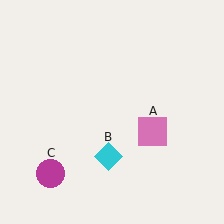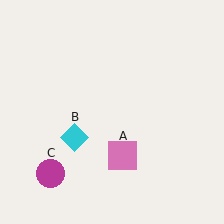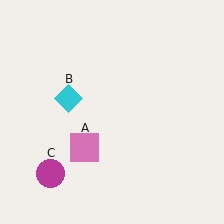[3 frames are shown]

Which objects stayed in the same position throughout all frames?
Magenta circle (object C) remained stationary.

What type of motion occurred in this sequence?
The pink square (object A), cyan diamond (object B) rotated clockwise around the center of the scene.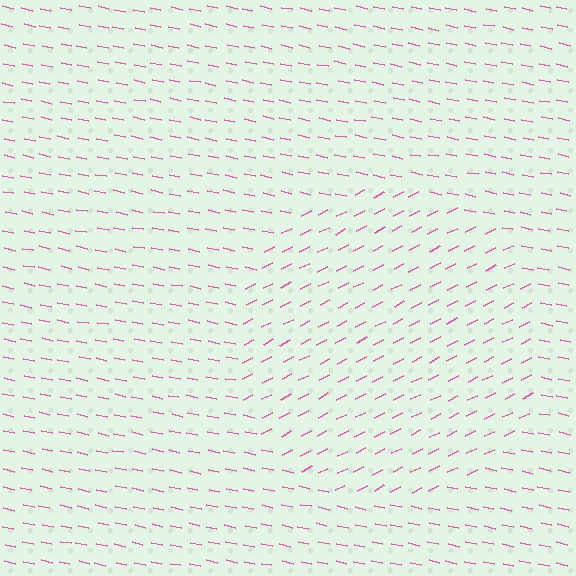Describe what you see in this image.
The image is filled with small pink line segments. A circle region in the image has lines oriented differently from the surrounding lines, creating a visible texture boundary.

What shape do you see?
I see a circle.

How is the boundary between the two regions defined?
The boundary is defined purely by a change in line orientation (approximately 39 degrees difference). All lines are the same color and thickness.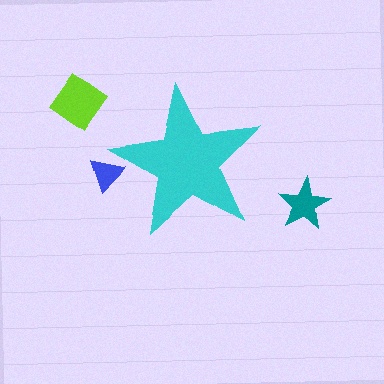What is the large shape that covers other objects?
A cyan star.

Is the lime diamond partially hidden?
No, the lime diamond is fully visible.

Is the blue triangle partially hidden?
Yes, the blue triangle is partially hidden behind the cyan star.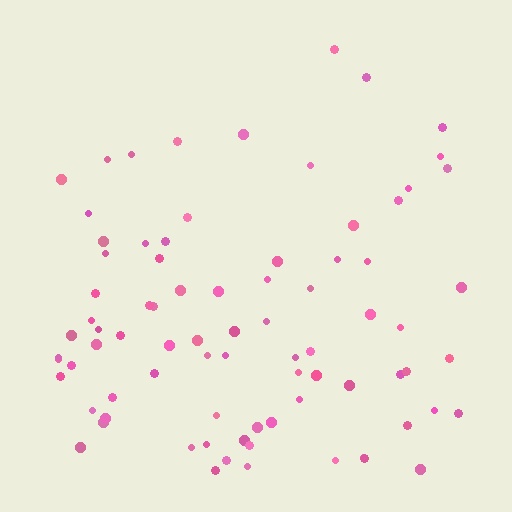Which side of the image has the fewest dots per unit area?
The top.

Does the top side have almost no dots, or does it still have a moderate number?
Still a moderate number, just noticeably fewer than the bottom.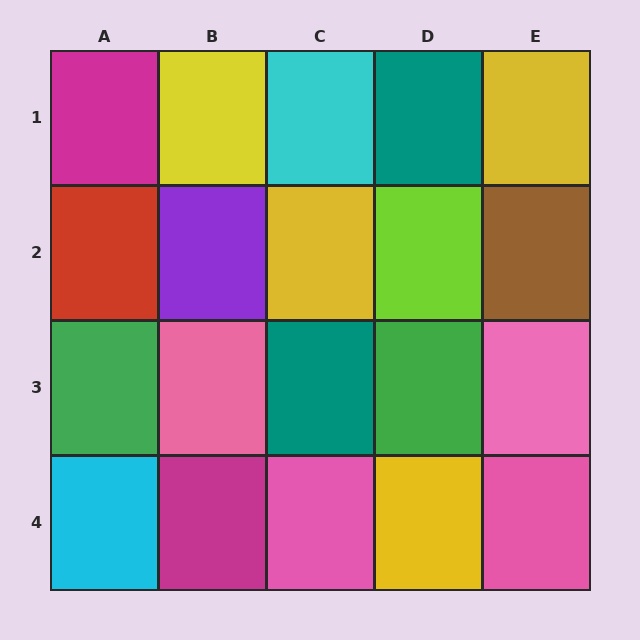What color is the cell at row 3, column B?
Pink.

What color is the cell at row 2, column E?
Brown.